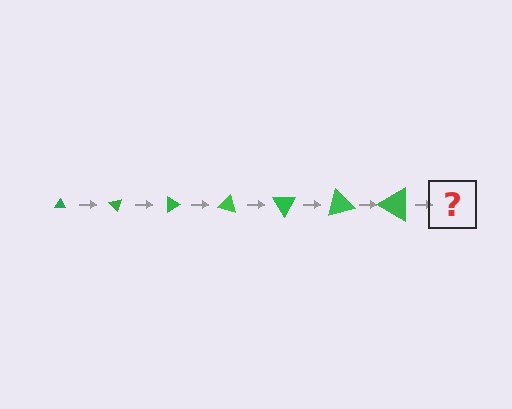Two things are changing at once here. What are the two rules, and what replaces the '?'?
The two rules are that the triangle grows larger each step and it rotates 45 degrees each step. The '?' should be a triangle, larger than the previous one and rotated 315 degrees from the start.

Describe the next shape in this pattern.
It should be a triangle, larger than the previous one and rotated 315 degrees from the start.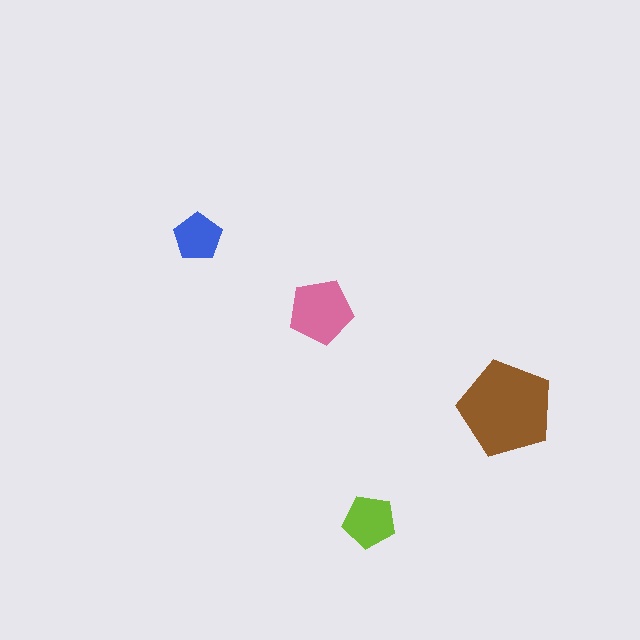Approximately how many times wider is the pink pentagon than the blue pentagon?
About 1.5 times wider.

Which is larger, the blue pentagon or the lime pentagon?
The lime one.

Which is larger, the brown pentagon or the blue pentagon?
The brown one.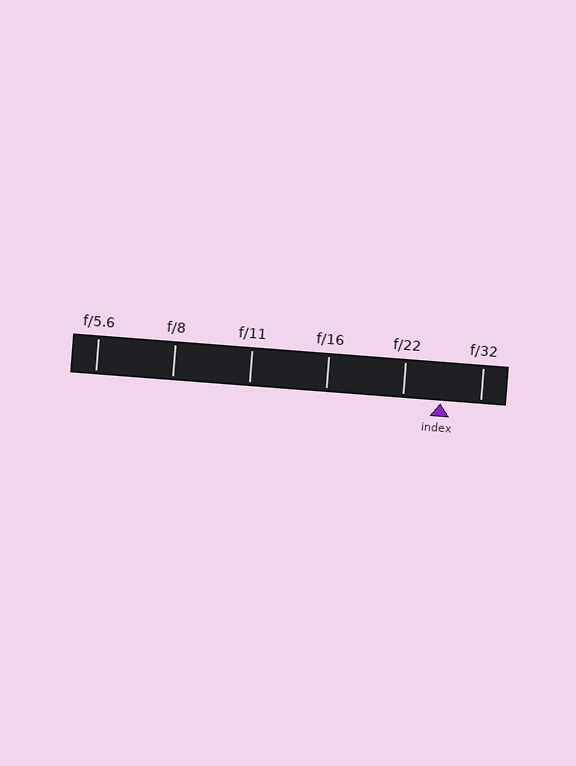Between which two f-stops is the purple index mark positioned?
The index mark is between f/22 and f/32.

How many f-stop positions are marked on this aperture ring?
There are 6 f-stop positions marked.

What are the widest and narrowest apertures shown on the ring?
The widest aperture shown is f/5.6 and the narrowest is f/32.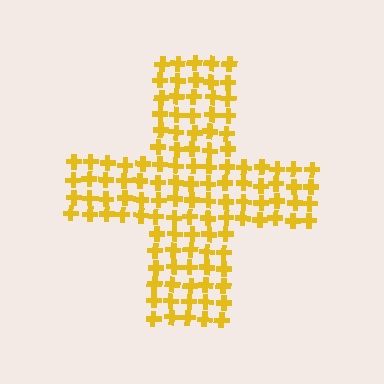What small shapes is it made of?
It is made of small crosses.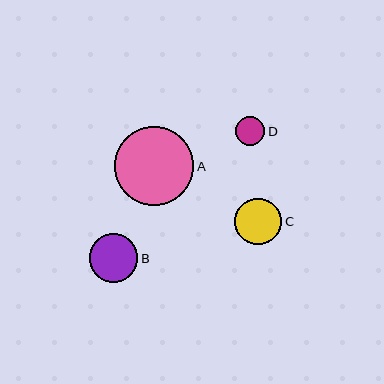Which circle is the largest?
Circle A is the largest with a size of approximately 80 pixels.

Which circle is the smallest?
Circle D is the smallest with a size of approximately 29 pixels.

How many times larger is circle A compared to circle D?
Circle A is approximately 2.7 times the size of circle D.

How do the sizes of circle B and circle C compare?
Circle B and circle C are approximately the same size.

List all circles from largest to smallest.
From largest to smallest: A, B, C, D.